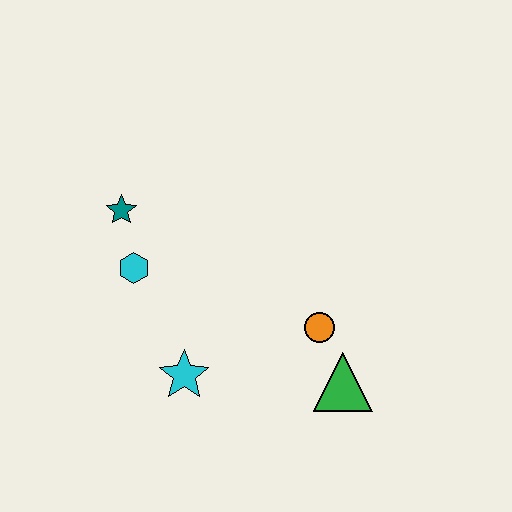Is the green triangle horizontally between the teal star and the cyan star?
No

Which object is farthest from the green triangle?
The teal star is farthest from the green triangle.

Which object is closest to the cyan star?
The cyan hexagon is closest to the cyan star.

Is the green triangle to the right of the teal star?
Yes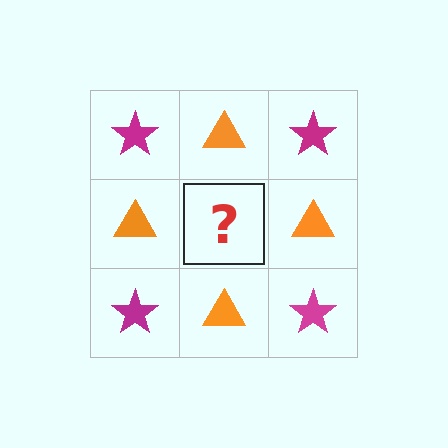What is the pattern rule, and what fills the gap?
The rule is that it alternates magenta star and orange triangle in a checkerboard pattern. The gap should be filled with a magenta star.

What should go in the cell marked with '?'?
The missing cell should contain a magenta star.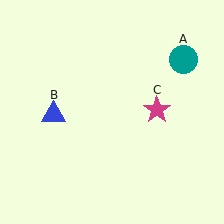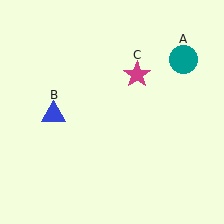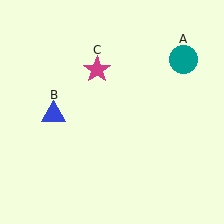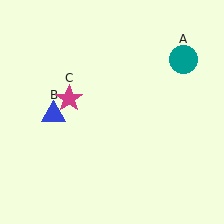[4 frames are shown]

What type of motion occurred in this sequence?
The magenta star (object C) rotated counterclockwise around the center of the scene.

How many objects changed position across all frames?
1 object changed position: magenta star (object C).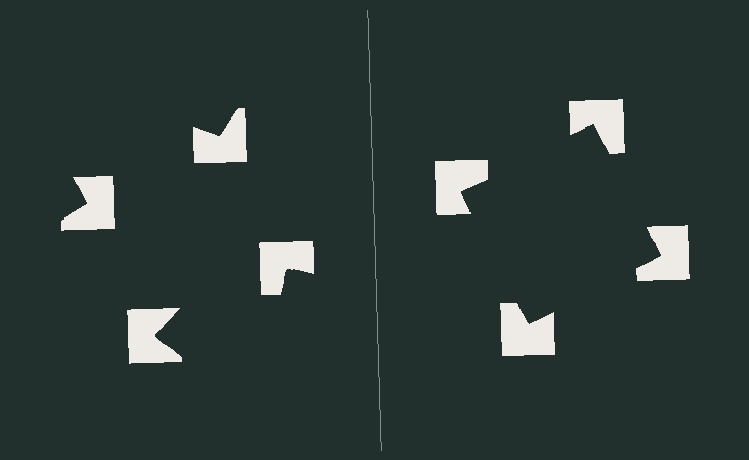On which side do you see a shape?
An illusory square appears on the right side. On the left side the wedge cuts are rotated, so no coherent shape forms.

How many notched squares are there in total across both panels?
8 — 4 on each side.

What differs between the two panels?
The notched squares are positioned identically on both sides; only the wedge orientations differ. On the right they align to a square; on the left they are misaligned.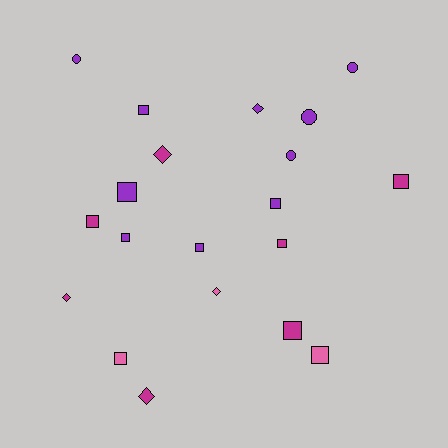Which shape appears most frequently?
Square, with 11 objects.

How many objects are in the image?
There are 20 objects.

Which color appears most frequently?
Purple, with 10 objects.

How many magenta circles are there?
There are no magenta circles.